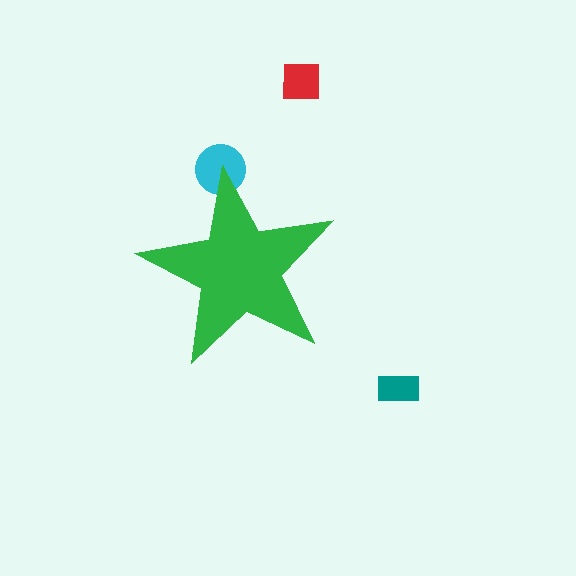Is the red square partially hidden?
No, the red square is fully visible.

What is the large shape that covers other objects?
A green star.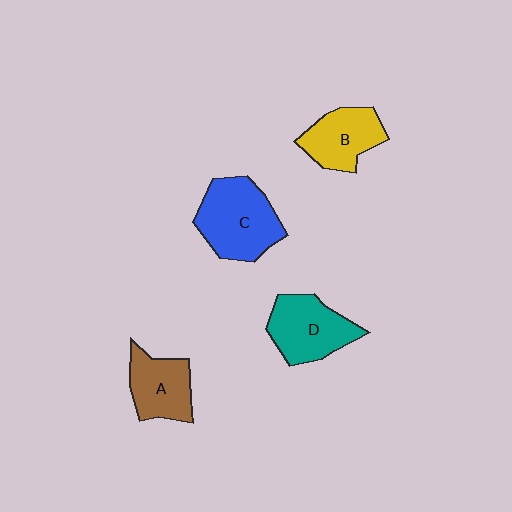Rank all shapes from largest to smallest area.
From largest to smallest: C (blue), D (teal), B (yellow), A (brown).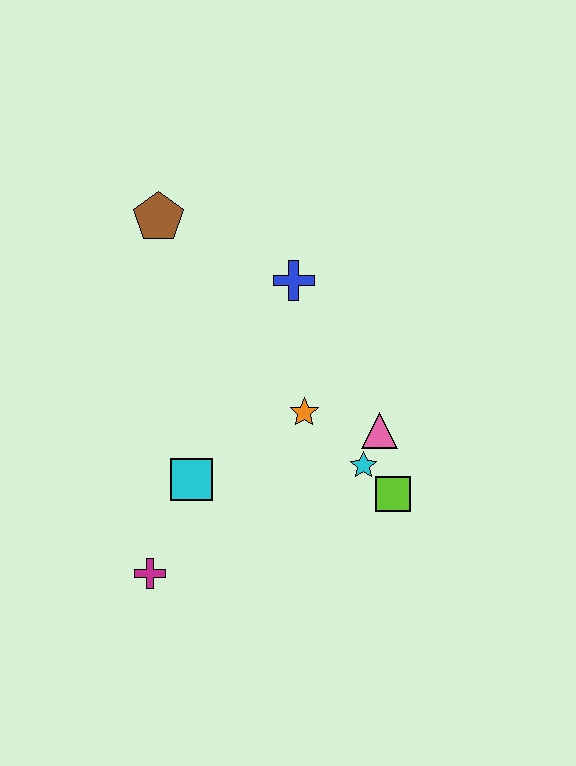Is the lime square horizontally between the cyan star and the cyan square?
No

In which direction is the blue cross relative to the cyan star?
The blue cross is above the cyan star.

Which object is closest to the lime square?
The cyan star is closest to the lime square.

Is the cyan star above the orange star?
No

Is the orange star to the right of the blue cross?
Yes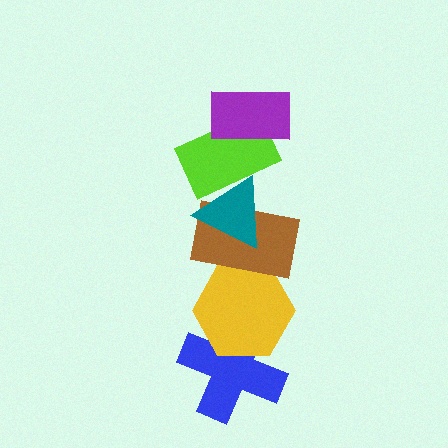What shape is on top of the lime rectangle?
The purple rectangle is on top of the lime rectangle.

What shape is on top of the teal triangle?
The lime rectangle is on top of the teal triangle.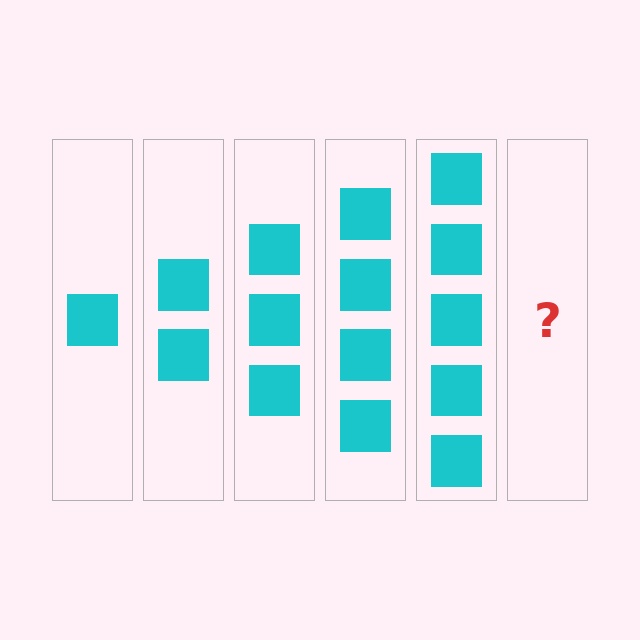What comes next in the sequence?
The next element should be 6 squares.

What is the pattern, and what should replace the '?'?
The pattern is that each step adds one more square. The '?' should be 6 squares.